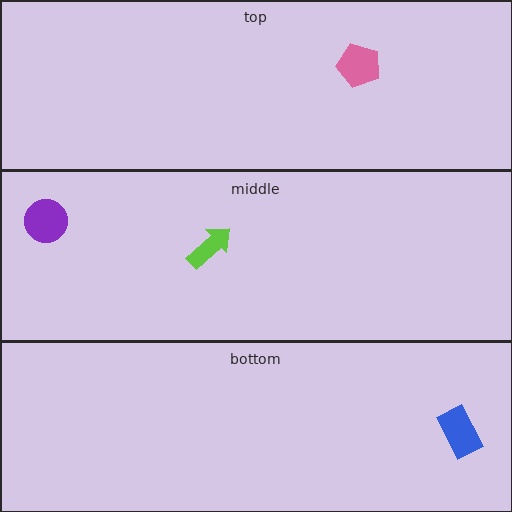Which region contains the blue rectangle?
The bottom region.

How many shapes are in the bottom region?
1.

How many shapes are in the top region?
1.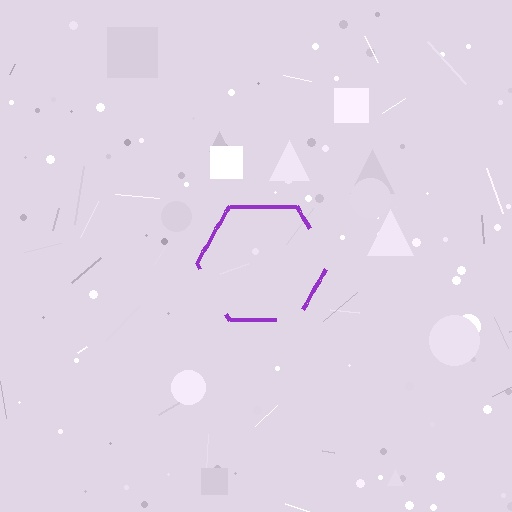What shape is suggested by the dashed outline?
The dashed outline suggests a hexagon.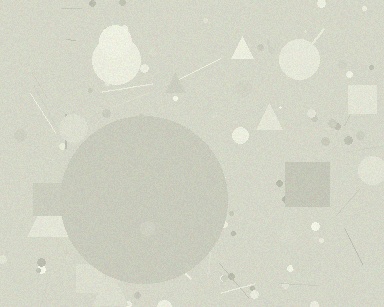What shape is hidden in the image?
A circle is hidden in the image.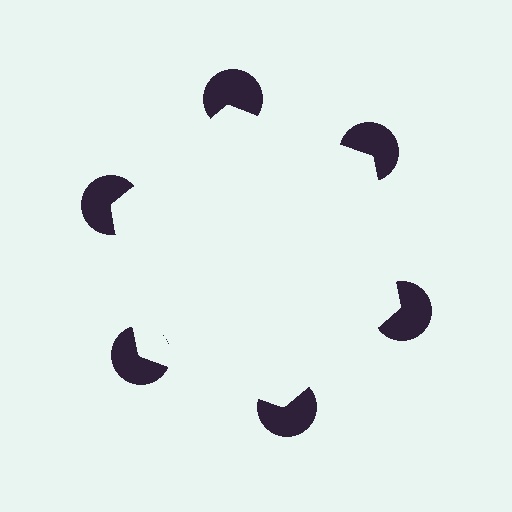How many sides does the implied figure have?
6 sides.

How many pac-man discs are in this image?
There are 6 — one at each vertex of the illusory hexagon.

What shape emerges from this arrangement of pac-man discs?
An illusory hexagon — its edges are inferred from the aligned wedge cuts in the pac-man discs, not physically drawn.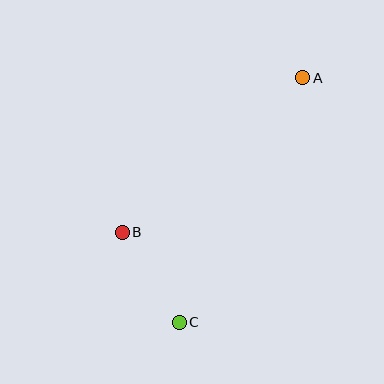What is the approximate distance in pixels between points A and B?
The distance between A and B is approximately 238 pixels.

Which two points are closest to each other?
Points B and C are closest to each other.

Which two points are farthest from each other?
Points A and C are farthest from each other.